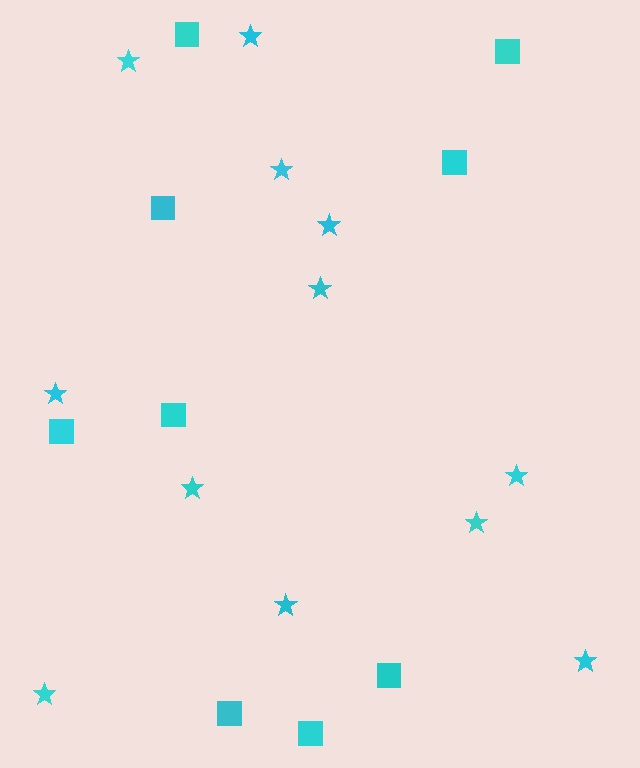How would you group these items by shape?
There are 2 groups: one group of stars (12) and one group of squares (9).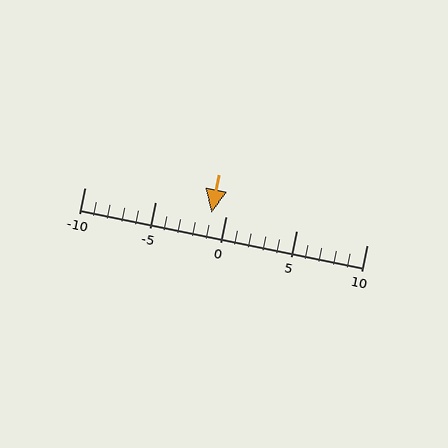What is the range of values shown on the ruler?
The ruler shows values from -10 to 10.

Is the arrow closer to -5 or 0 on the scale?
The arrow is closer to 0.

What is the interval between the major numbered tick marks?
The major tick marks are spaced 5 units apart.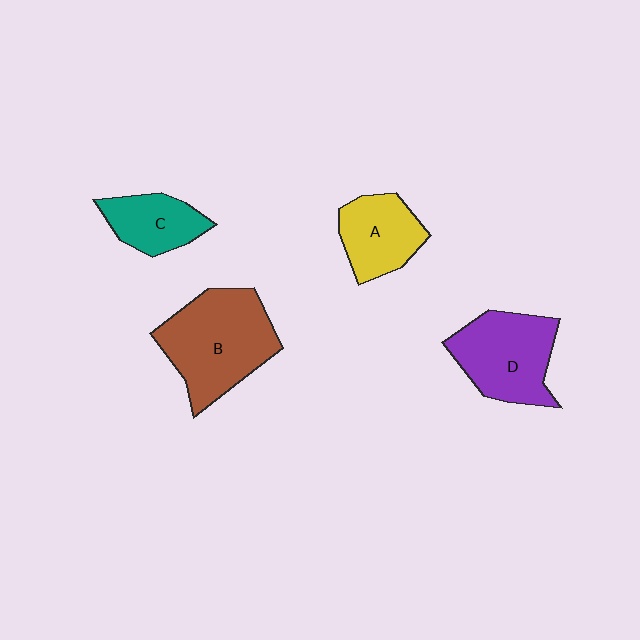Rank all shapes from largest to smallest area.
From largest to smallest: B (brown), D (purple), A (yellow), C (teal).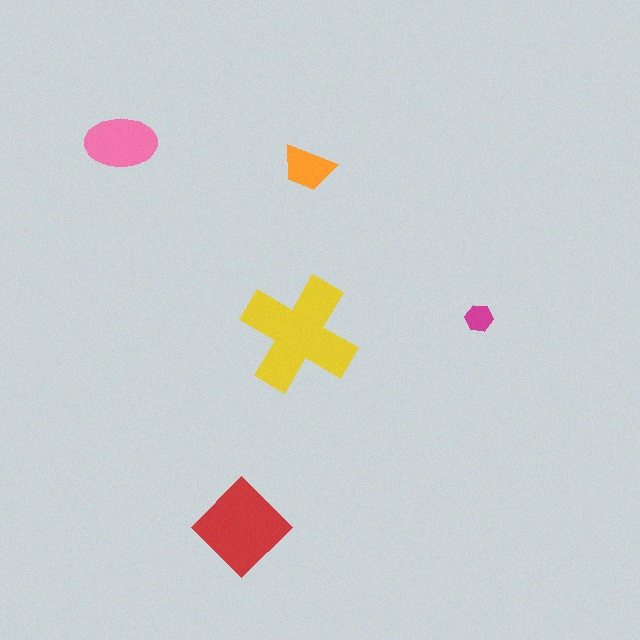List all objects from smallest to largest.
The magenta hexagon, the orange trapezoid, the pink ellipse, the red diamond, the yellow cross.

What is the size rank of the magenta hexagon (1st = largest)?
5th.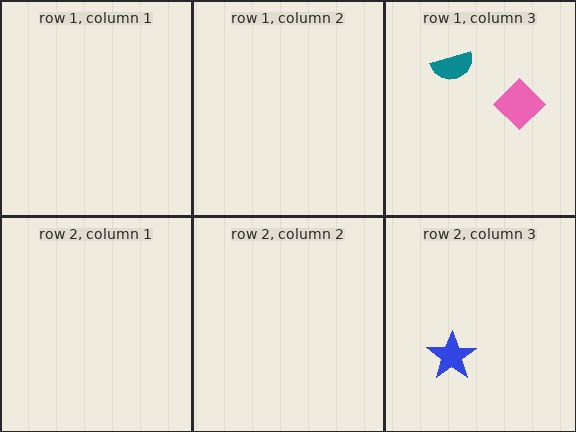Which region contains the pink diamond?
The row 1, column 3 region.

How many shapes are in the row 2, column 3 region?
1.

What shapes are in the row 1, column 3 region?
The teal semicircle, the pink diamond.